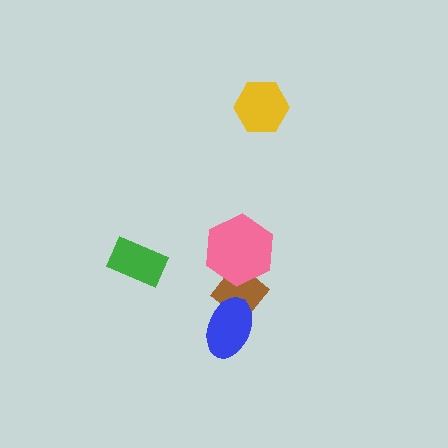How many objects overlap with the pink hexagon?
1 object overlaps with the pink hexagon.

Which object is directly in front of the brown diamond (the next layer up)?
The pink hexagon is directly in front of the brown diamond.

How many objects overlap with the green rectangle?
0 objects overlap with the green rectangle.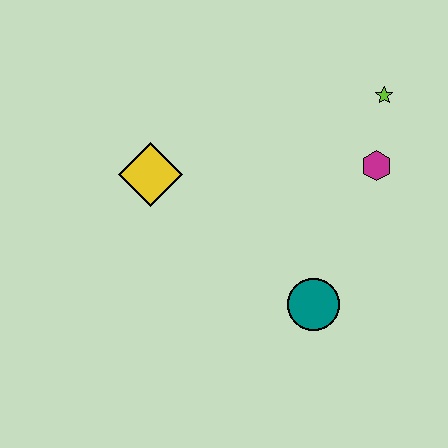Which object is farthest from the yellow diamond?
The lime star is farthest from the yellow diamond.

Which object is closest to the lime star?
The magenta hexagon is closest to the lime star.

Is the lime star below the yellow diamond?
No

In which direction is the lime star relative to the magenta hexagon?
The lime star is above the magenta hexagon.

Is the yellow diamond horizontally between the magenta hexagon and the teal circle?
No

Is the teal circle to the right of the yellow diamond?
Yes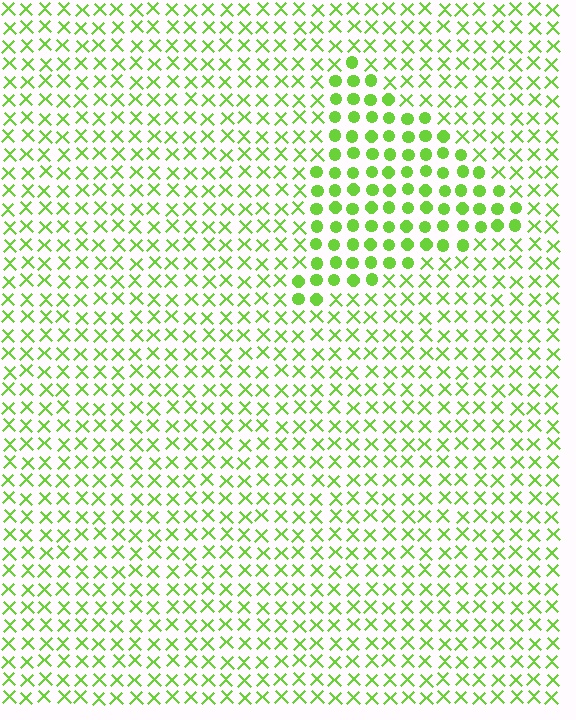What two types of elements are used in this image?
The image uses circles inside the triangle region and X marks outside it.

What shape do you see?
I see a triangle.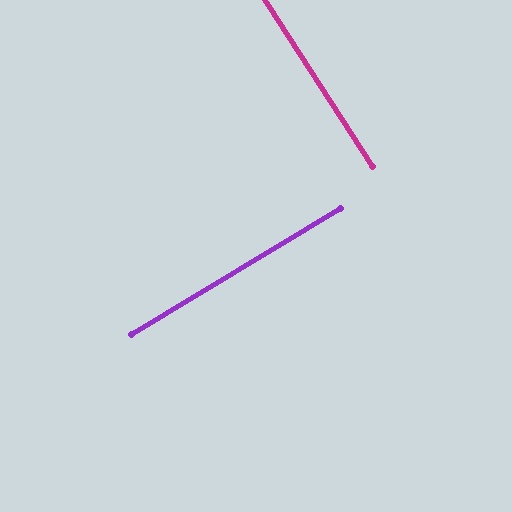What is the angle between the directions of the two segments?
Approximately 89 degrees.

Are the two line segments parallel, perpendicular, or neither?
Perpendicular — they meet at approximately 89°.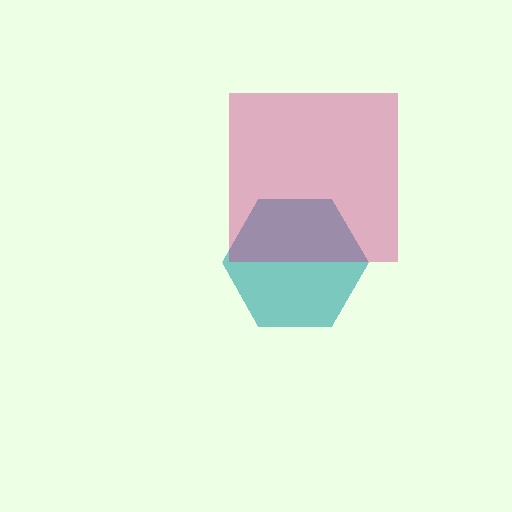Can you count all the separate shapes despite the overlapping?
Yes, there are 2 separate shapes.